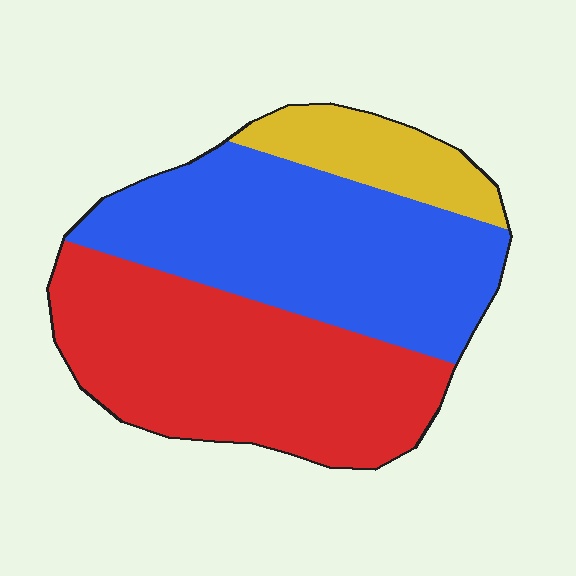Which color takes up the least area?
Yellow, at roughly 15%.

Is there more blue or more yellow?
Blue.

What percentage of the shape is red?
Red covers roughly 45% of the shape.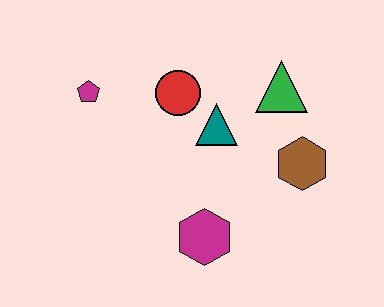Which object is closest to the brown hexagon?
The green triangle is closest to the brown hexagon.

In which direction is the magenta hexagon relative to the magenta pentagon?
The magenta hexagon is below the magenta pentagon.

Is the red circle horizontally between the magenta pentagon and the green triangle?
Yes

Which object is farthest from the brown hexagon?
The magenta pentagon is farthest from the brown hexagon.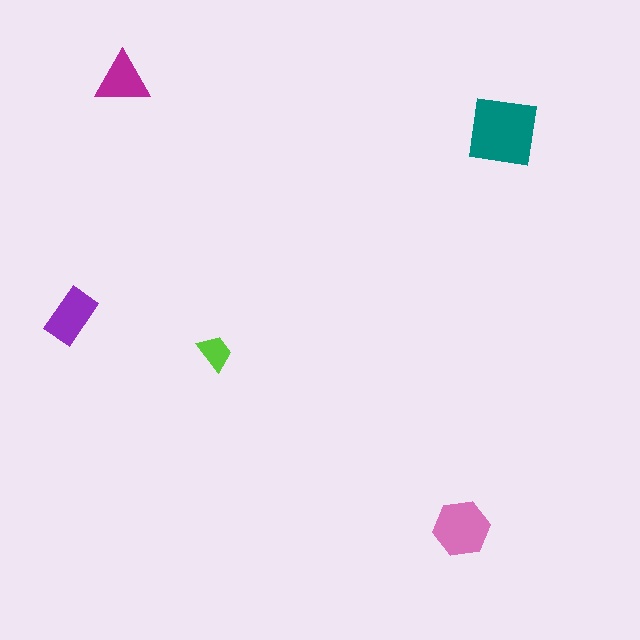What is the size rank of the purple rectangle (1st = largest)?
3rd.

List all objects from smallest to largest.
The lime trapezoid, the magenta triangle, the purple rectangle, the pink hexagon, the teal square.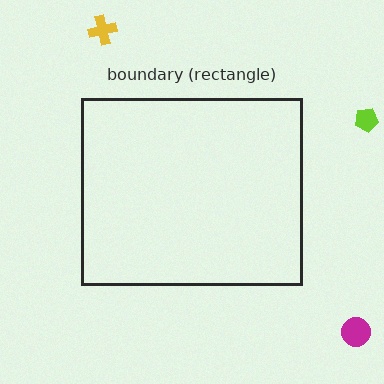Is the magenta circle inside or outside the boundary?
Outside.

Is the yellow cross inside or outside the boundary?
Outside.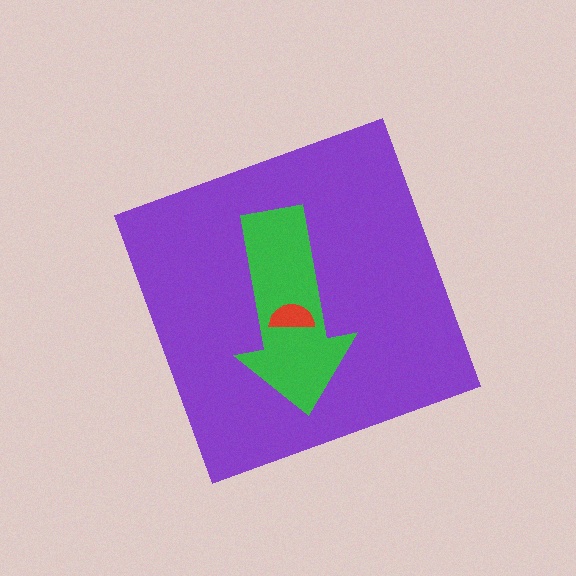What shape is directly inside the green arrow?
The red semicircle.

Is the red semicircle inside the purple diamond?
Yes.